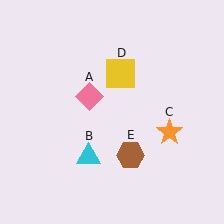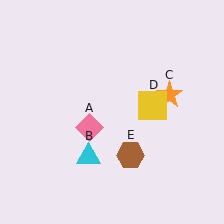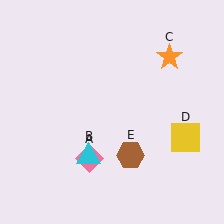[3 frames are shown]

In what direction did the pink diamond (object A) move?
The pink diamond (object A) moved down.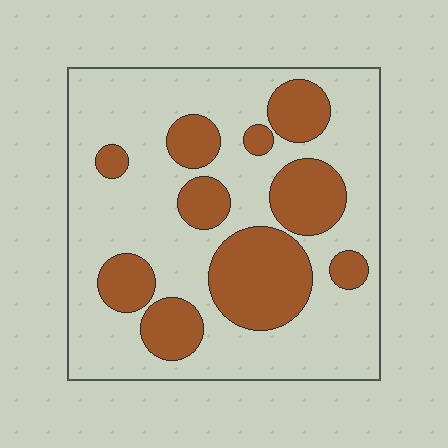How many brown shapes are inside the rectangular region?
10.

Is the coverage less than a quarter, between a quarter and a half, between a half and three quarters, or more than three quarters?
Between a quarter and a half.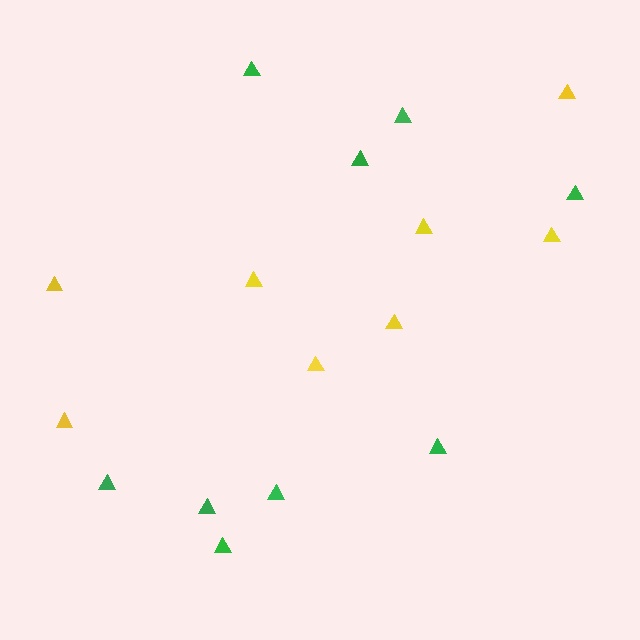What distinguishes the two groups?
There are 2 groups: one group of yellow triangles (8) and one group of green triangles (9).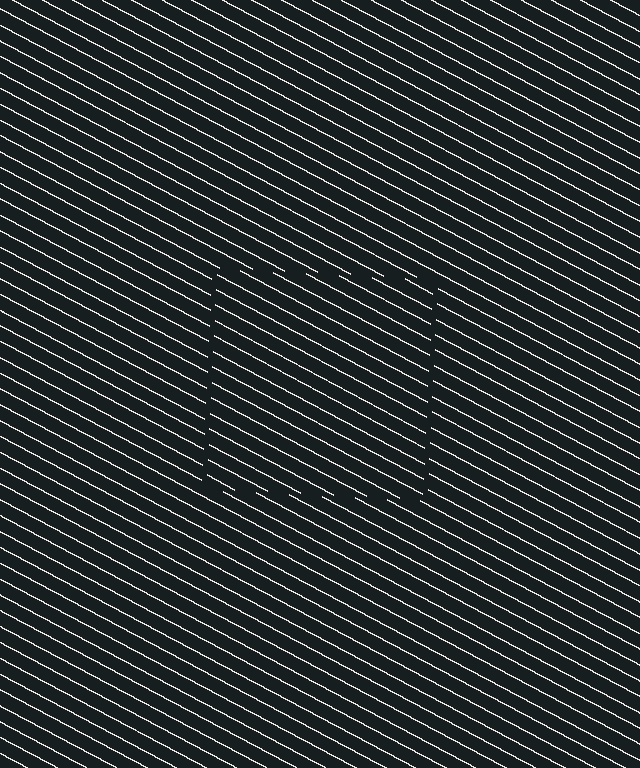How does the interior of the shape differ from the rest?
The interior of the shape contains the same grating, shifted by half a period — the contour is defined by the phase discontinuity where line-ends from the inner and outer gratings abut.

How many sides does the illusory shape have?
4 sides — the line-ends trace a square.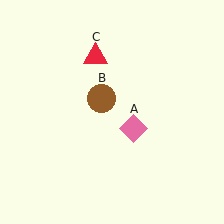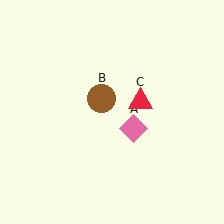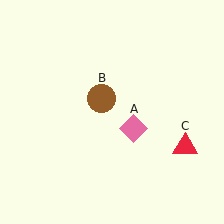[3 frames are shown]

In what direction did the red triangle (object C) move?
The red triangle (object C) moved down and to the right.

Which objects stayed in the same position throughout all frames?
Pink diamond (object A) and brown circle (object B) remained stationary.